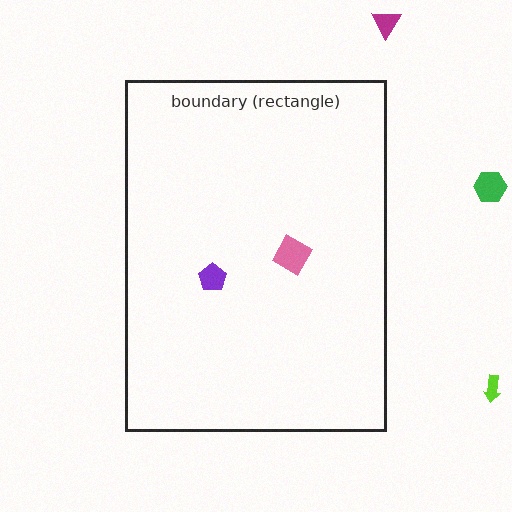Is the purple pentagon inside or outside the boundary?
Inside.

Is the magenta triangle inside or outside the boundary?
Outside.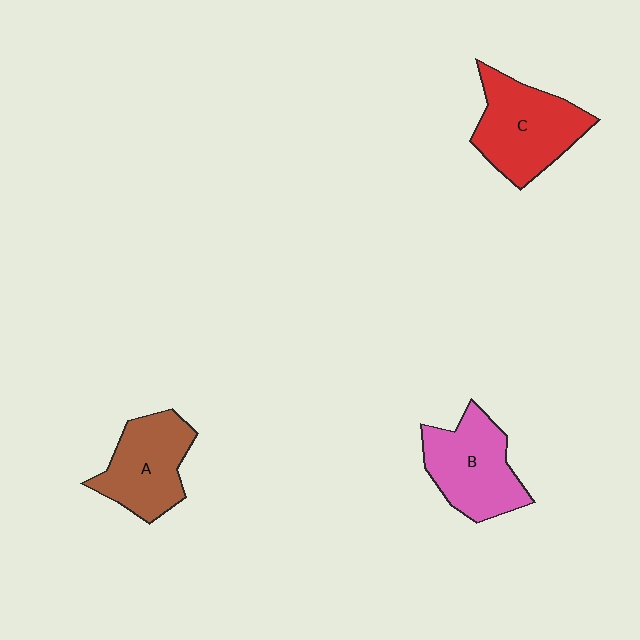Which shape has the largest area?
Shape C (red).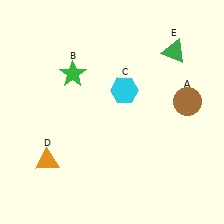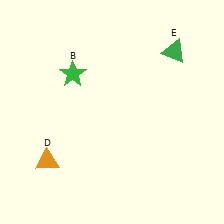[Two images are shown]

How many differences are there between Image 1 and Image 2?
There are 2 differences between the two images.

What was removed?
The brown circle (A), the cyan hexagon (C) were removed in Image 2.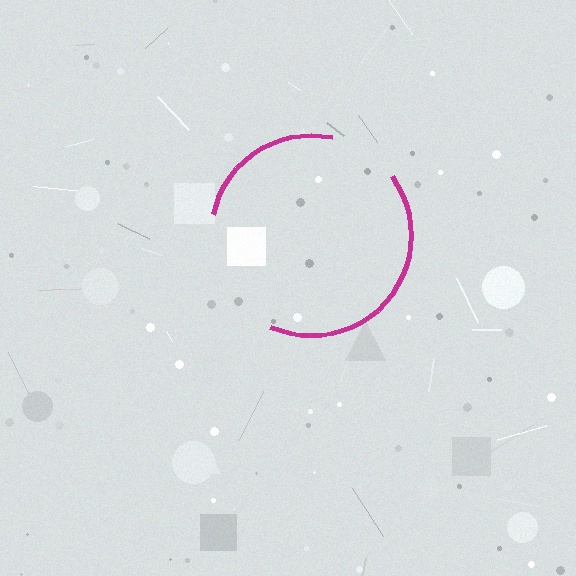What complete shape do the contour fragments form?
The contour fragments form a circle.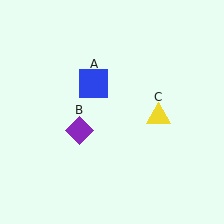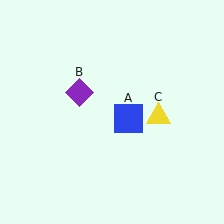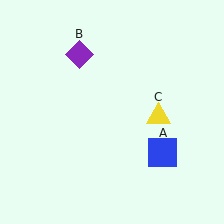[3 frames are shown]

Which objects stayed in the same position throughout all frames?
Yellow triangle (object C) remained stationary.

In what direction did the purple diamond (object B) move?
The purple diamond (object B) moved up.